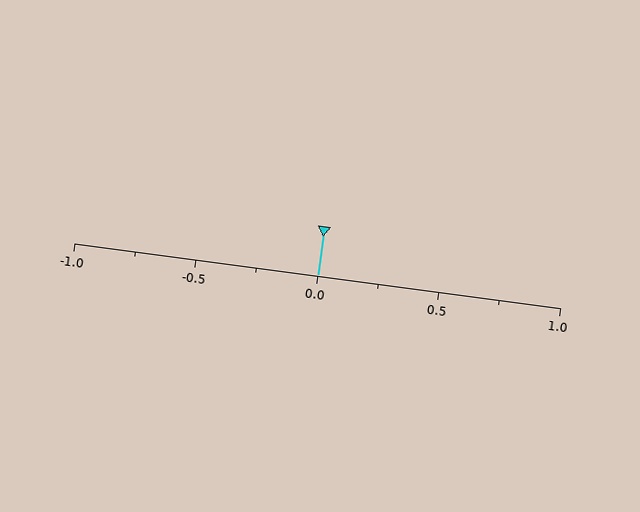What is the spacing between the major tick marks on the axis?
The major ticks are spaced 0.5 apart.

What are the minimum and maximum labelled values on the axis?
The axis runs from -1.0 to 1.0.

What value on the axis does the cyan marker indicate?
The marker indicates approximately 0.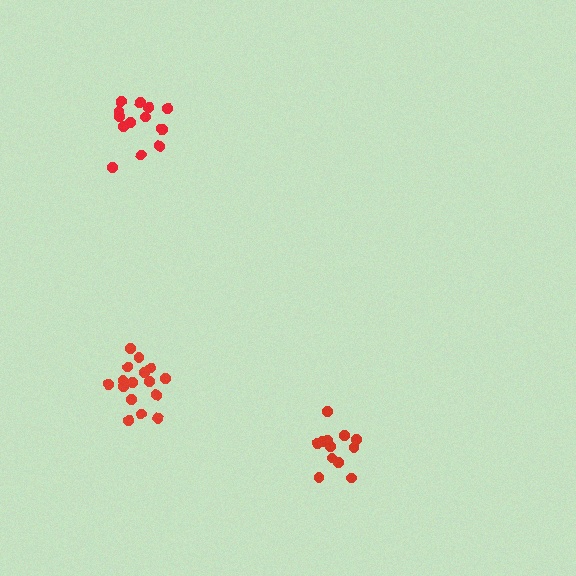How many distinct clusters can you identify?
There are 3 distinct clusters.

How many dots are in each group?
Group 1: 16 dots, Group 2: 14 dots, Group 3: 12 dots (42 total).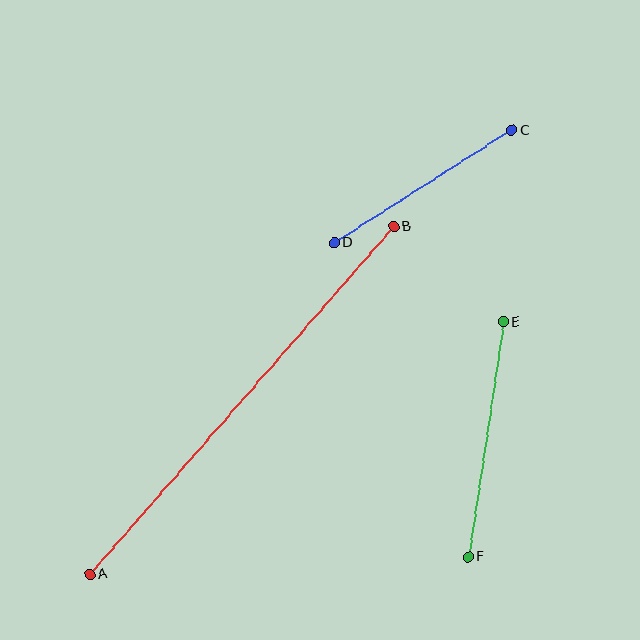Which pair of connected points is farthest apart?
Points A and B are farthest apart.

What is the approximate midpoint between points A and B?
The midpoint is at approximately (242, 400) pixels.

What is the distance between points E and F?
The distance is approximately 238 pixels.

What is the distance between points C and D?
The distance is approximately 210 pixels.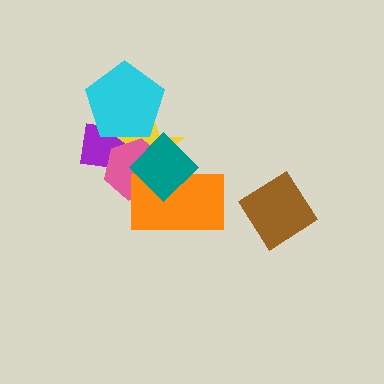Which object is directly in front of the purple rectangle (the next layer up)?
The yellow star is directly in front of the purple rectangle.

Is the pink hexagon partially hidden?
Yes, it is partially covered by another shape.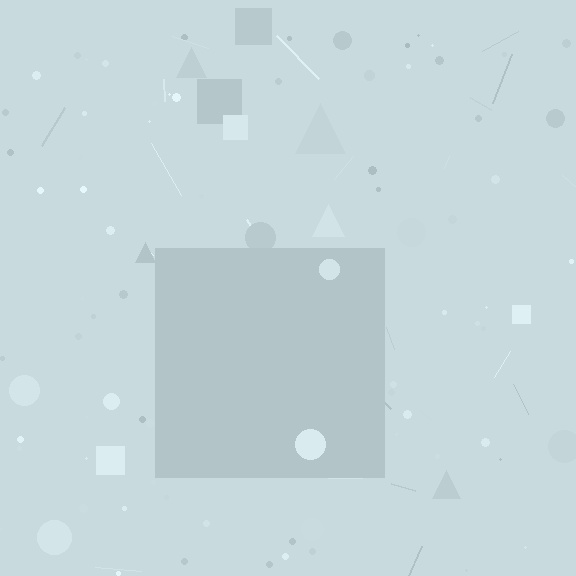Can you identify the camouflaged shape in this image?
The camouflaged shape is a square.